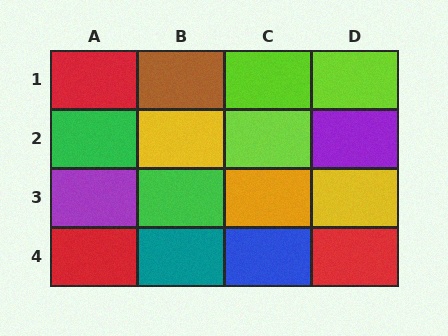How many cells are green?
2 cells are green.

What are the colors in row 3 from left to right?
Purple, green, orange, yellow.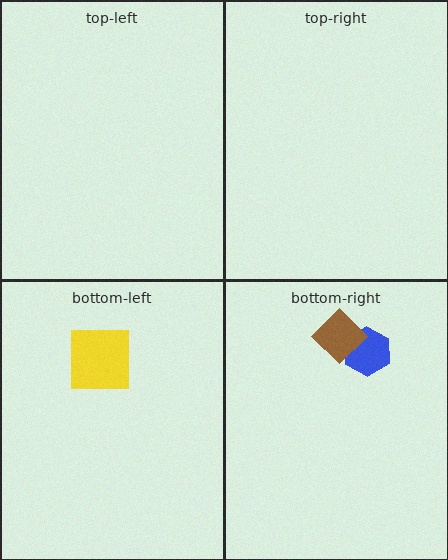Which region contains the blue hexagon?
The bottom-right region.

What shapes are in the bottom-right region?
The blue hexagon, the brown diamond.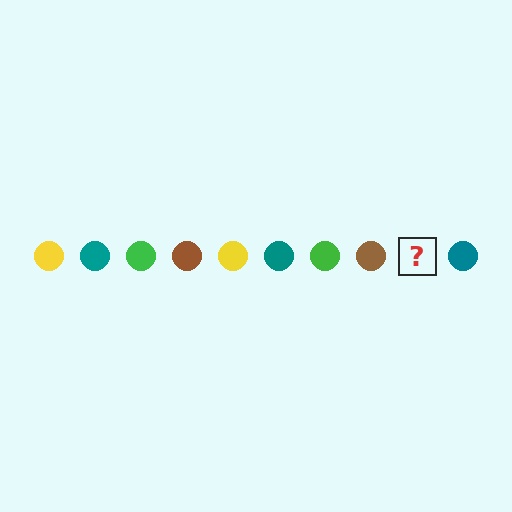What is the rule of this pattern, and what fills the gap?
The rule is that the pattern cycles through yellow, teal, green, brown circles. The gap should be filled with a yellow circle.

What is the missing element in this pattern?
The missing element is a yellow circle.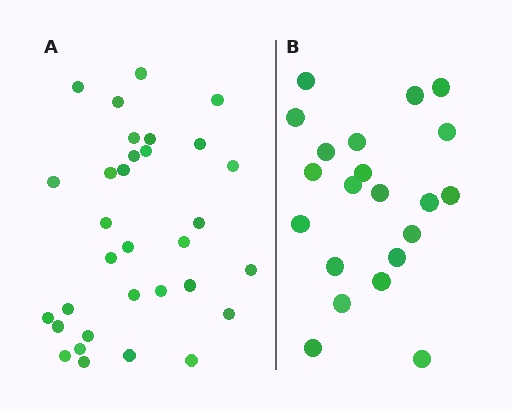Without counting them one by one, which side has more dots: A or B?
Region A (the left region) has more dots.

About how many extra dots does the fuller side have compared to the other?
Region A has roughly 12 or so more dots than region B.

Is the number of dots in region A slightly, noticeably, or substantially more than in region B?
Region A has substantially more. The ratio is roughly 1.5 to 1.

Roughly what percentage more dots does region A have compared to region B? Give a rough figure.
About 50% more.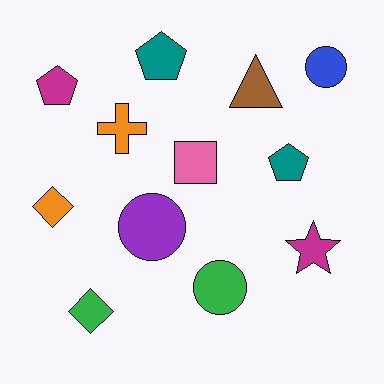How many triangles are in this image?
There is 1 triangle.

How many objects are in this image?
There are 12 objects.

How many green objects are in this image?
There are 2 green objects.